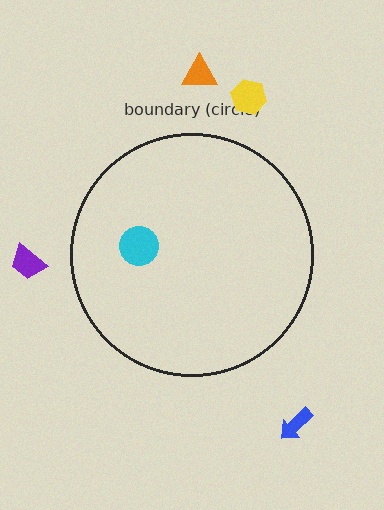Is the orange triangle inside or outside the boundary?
Outside.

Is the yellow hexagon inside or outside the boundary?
Outside.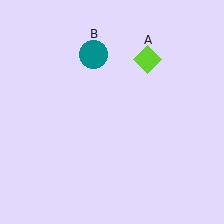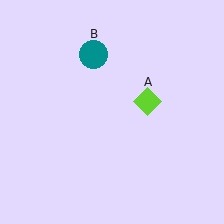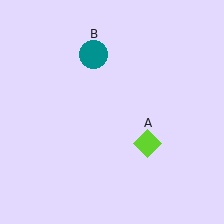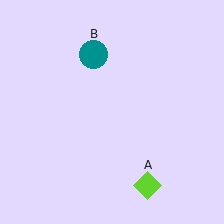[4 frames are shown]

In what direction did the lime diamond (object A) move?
The lime diamond (object A) moved down.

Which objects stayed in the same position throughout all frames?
Teal circle (object B) remained stationary.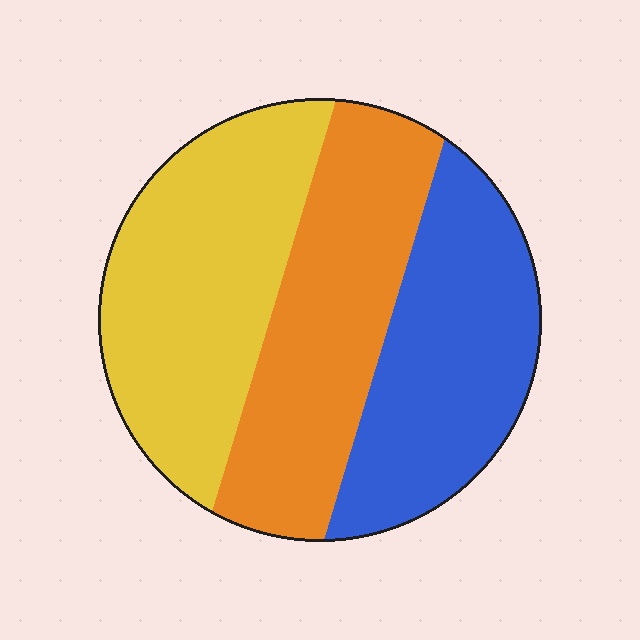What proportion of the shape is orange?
Orange takes up about one third (1/3) of the shape.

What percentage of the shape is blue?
Blue takes up about one third (1/3) of the shape.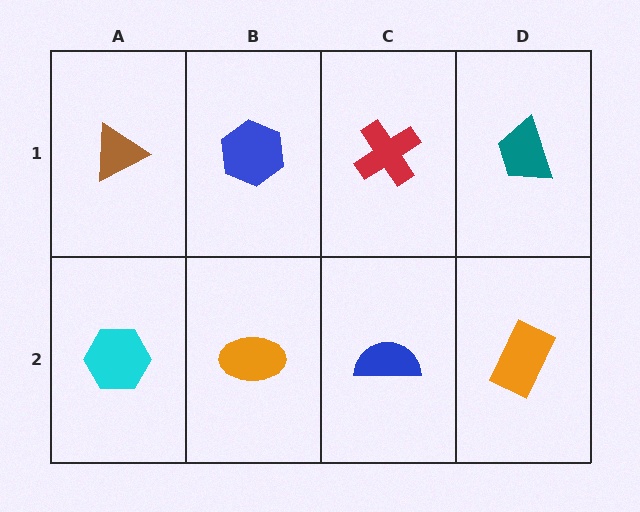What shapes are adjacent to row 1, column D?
An orange rectangle (row 2, column D), a red cross (row 1, column C).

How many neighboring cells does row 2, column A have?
2.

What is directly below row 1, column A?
A cyan hexagon.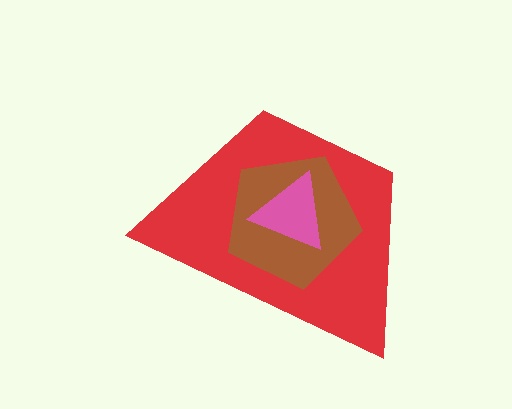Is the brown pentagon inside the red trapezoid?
Yes.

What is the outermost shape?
The red trapezoid.